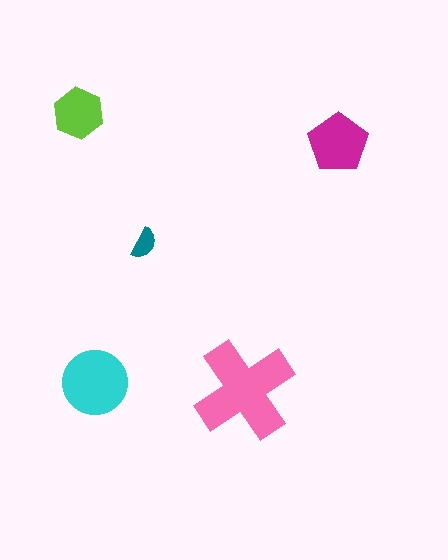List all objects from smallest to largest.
The teal semicircle, the lime hexagon, the magenta pentagon, the cyan circle, the pink cross.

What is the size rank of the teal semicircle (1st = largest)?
5th.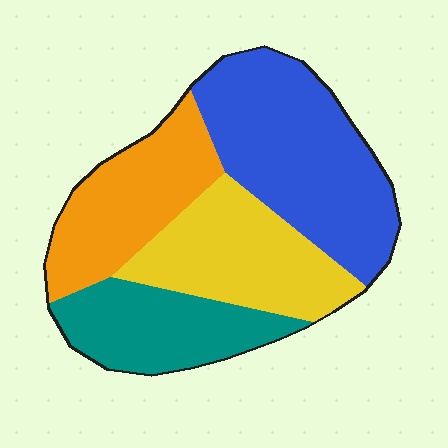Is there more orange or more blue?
Blue.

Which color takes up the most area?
Blue, at roughly 35%.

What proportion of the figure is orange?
Orange takes up between a sixth and a third of the figure.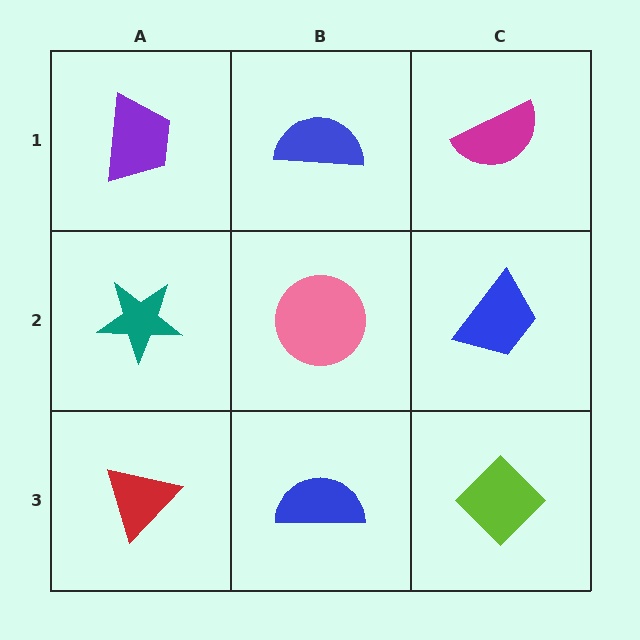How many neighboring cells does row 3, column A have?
2.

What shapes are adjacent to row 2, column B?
A blue semicircle (row 1, column B), a blue semicircle (row 3, column B), a teal star (row 2, column A), a blue trapezoid (row 2, column C).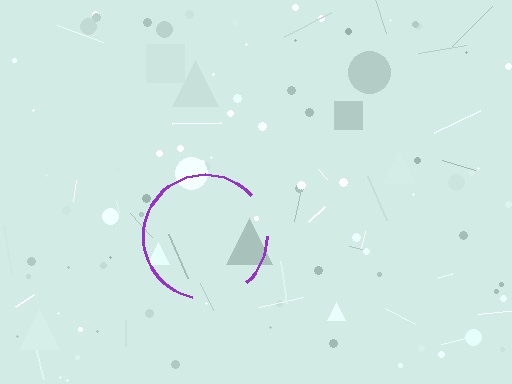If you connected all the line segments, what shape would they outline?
They would outline a circle.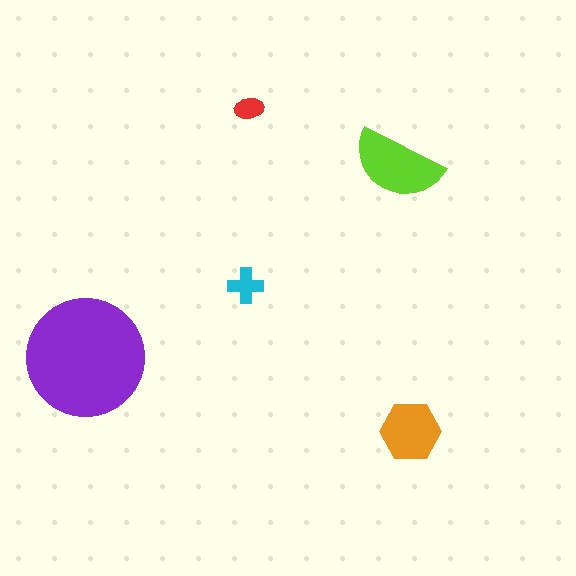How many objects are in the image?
There are 5 objects in the image.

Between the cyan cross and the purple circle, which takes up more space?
The purple circle.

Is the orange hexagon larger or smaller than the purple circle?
Smaller.